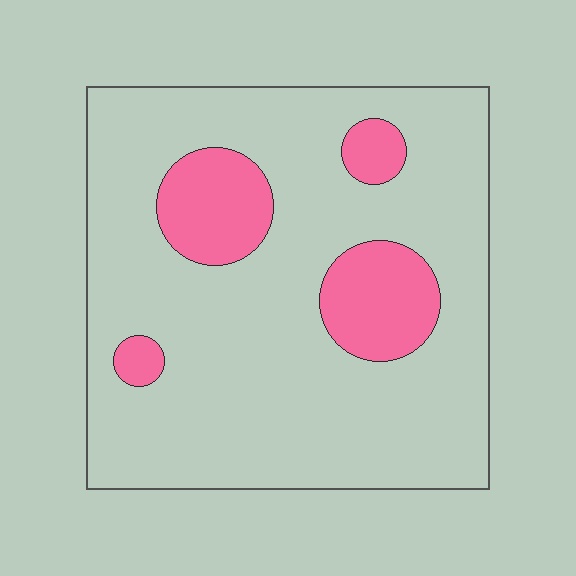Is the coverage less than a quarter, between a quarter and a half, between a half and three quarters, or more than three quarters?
Less than a quarter.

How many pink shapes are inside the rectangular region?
4.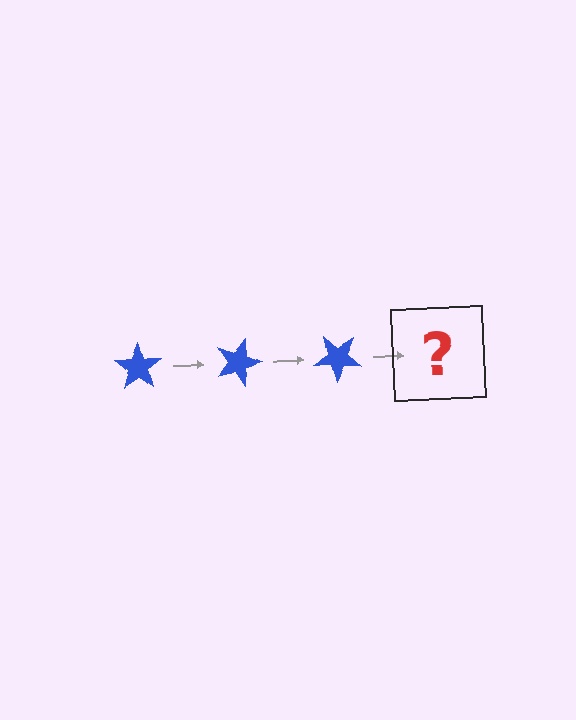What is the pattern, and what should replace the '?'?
The pattern is that the star rotates 20 degrees each step. The '?' should be a blue star rotated 60 degrees.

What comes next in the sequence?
The next element should be a blue star rotated 60 degrees.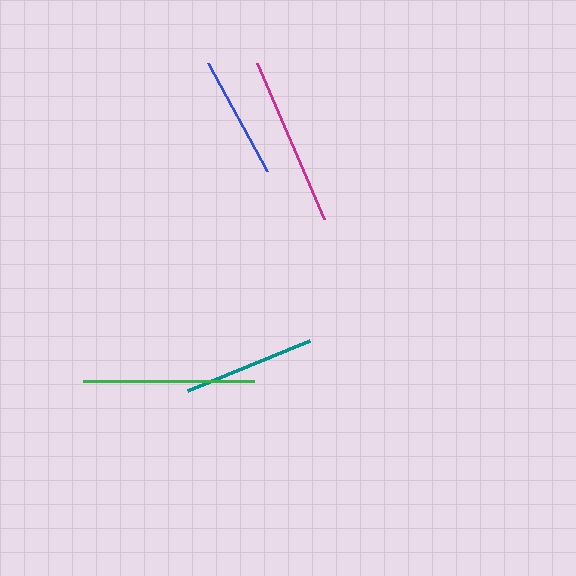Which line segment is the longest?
The green line is the longest at approximately 171 pixels.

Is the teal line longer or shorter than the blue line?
The teal line is longer than the blue line.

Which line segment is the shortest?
The blue line is the shortest at approximately 124 pixels.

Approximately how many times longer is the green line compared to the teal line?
The green line is approximately 1.3 times the length of the teal line.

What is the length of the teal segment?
The teal segment is approximately 131 pixels long.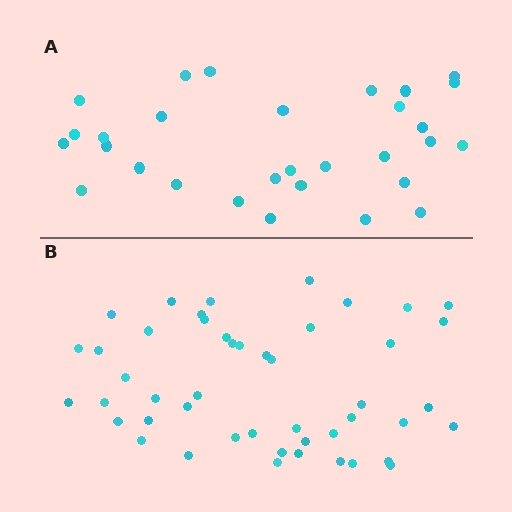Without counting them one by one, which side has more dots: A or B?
Region B (the bottom region) has more dots.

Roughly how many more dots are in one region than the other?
Region B has approximately 15 more dots than region A.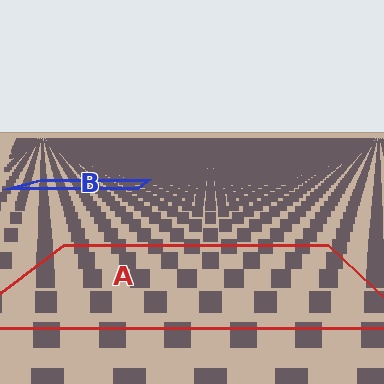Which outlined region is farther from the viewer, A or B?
Region B is farther from the viewer — the texture elements inside it appear smaller and more densely packed.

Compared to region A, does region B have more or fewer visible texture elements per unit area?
Region B has more texture elements per unit area — they are packed more densely because it is farther away.